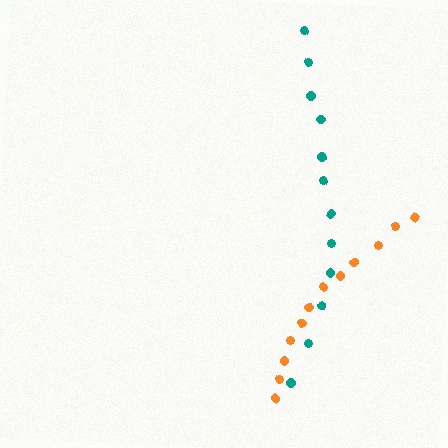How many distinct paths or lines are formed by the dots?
There are 2 distinct paths.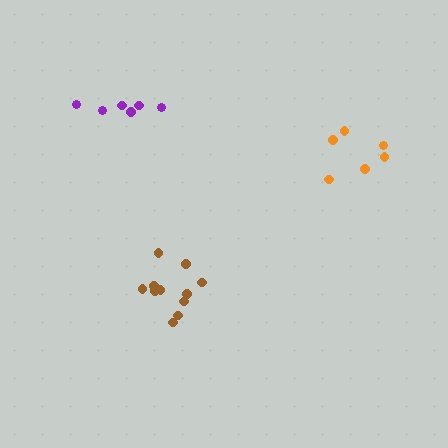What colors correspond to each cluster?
The clusters are colored: purple, brown, orange.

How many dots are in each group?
Group 1: 6 dots, Group 2: 11 dots, Group 3: 6 dots (23 total).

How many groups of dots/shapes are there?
There are 3 groups.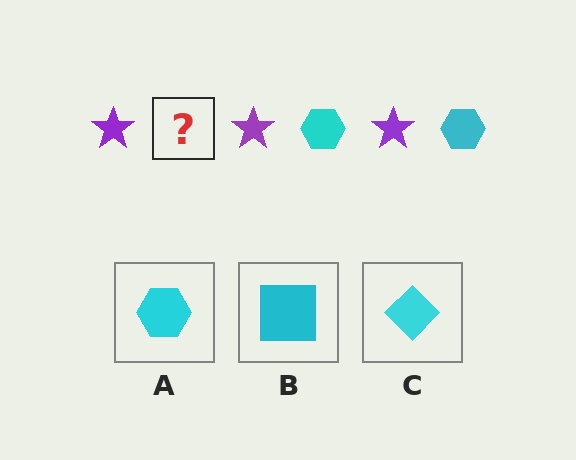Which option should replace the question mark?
Option A.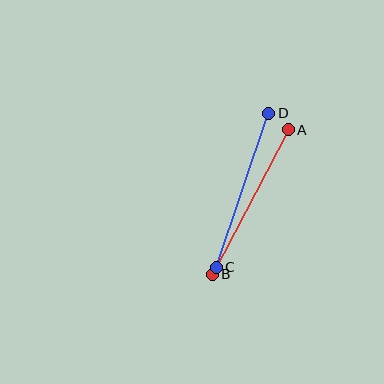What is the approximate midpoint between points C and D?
The midpoint is at approximately (242, 190) pixels.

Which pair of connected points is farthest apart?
Points A and B are farthest apart.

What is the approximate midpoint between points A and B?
The midpoint is at approximately (250, 202) pixels.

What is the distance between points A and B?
The distance is approximately 163 pixels.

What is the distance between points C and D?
The distance is approximately 163 pixels.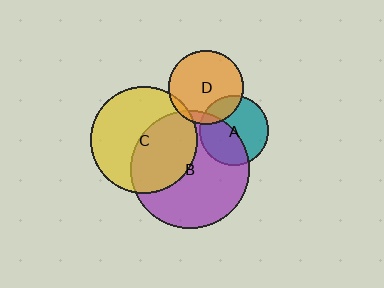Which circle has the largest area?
Circle B (purple).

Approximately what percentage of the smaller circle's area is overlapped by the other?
Approximately 45%.